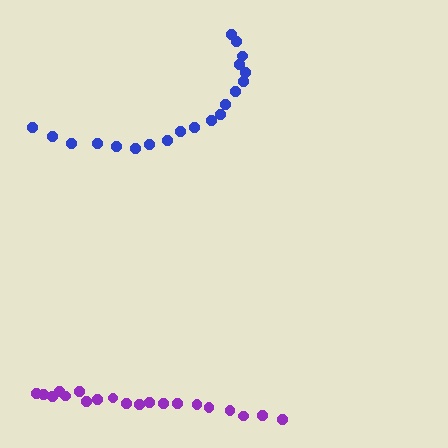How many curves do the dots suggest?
There are 2 distinct paths.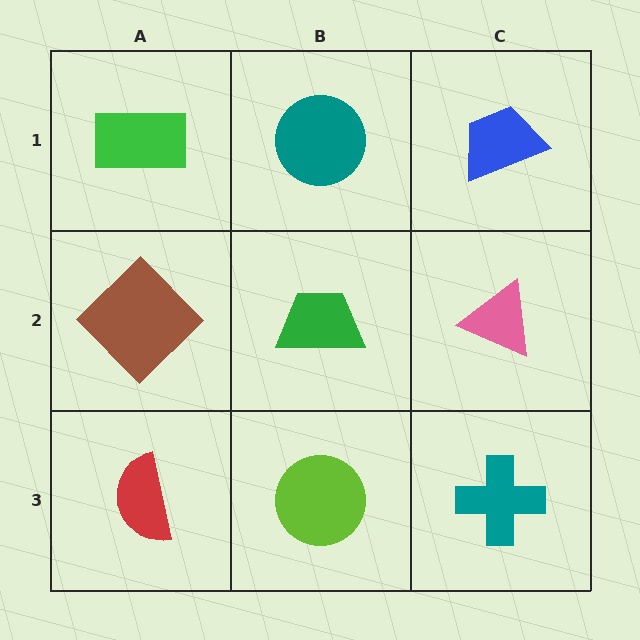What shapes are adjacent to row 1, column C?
A pink triangle (row 2, column C), a teal circle (row 1, column B).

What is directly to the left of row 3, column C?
A lime circle.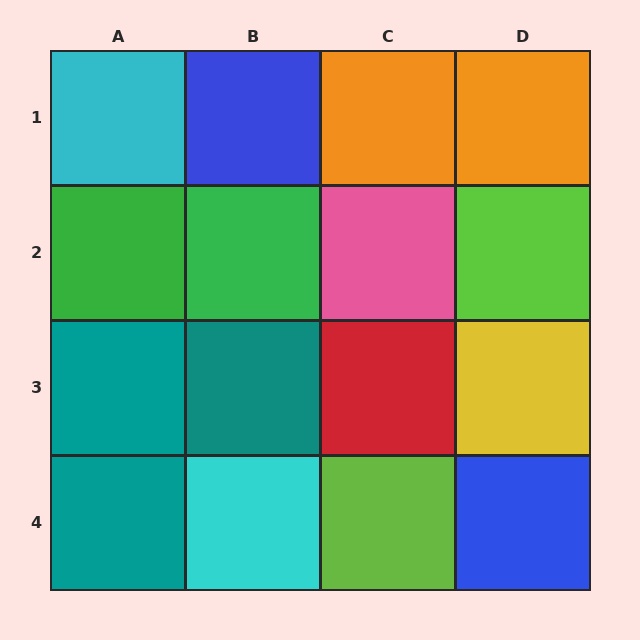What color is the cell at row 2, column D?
Lime.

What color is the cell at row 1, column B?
Blue.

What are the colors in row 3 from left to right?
Teal, teal, red, yellow.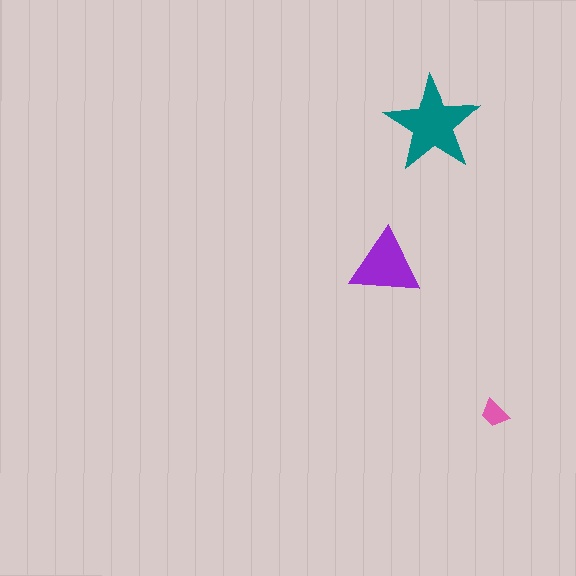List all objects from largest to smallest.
The teal star, the purple triangle, the pink trapezoid.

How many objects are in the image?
There are 3 objects in the image.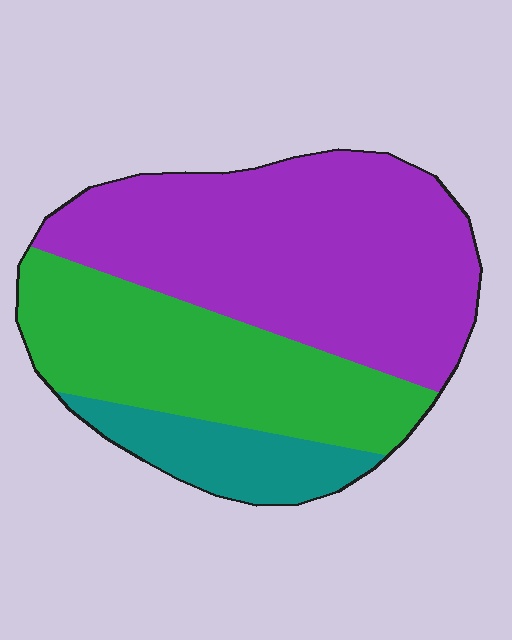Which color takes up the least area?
Teal, at roughly 15%.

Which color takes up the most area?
Purple, at roughly 50%.